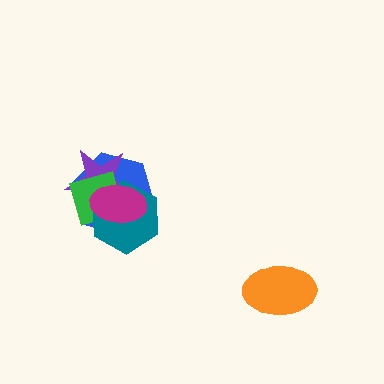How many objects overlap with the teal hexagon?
4 objects overlap with the teal hexagon.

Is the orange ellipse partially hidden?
No, no other shape covers it.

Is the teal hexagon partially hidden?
Yes, it is partially covered by another shape.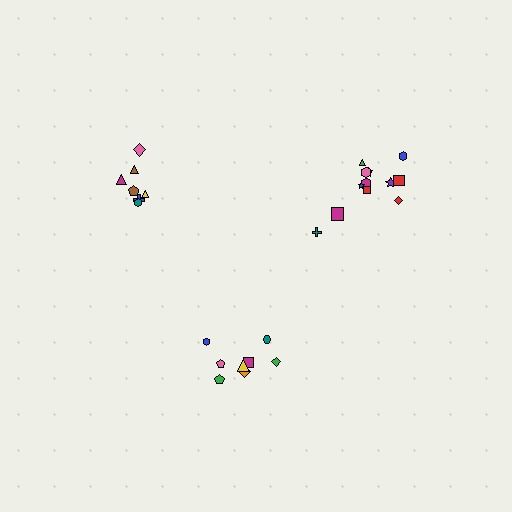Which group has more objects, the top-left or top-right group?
The top-right group.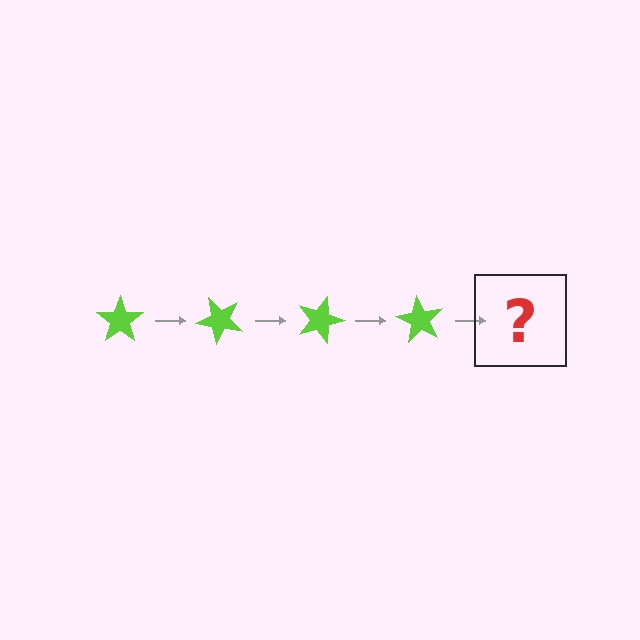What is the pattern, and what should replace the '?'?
The pattern is that the star rotates 45 degrees each step. The '?' should be a lime star rotated 180 degrees.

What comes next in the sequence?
The next element should be a lime star rotated 180 degrees.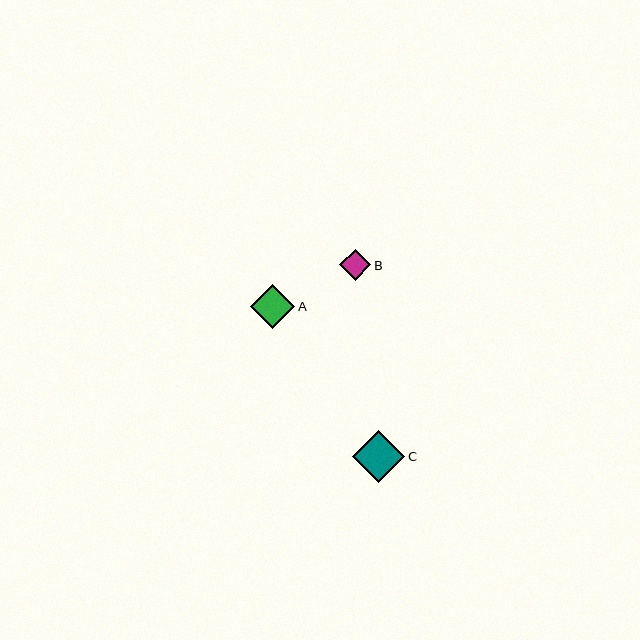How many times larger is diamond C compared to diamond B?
Diamond C is approximately 1.7 times the size of diamond B.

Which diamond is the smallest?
Diamond B is the smallest with a size of approximately 31 pixels.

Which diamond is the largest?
Diamond C is the largest with a size of approximately 52 pixels.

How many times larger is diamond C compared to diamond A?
Diamond C is approximately 1.2 times the size of diamond A.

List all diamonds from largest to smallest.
From largest to smallest: C, A, B.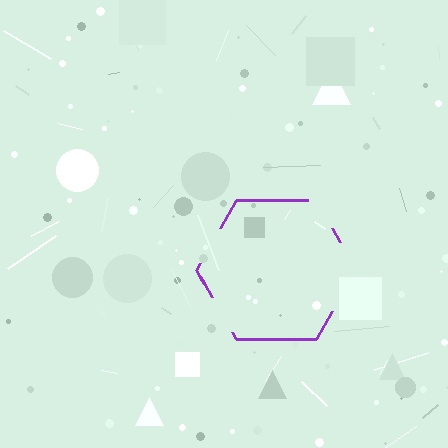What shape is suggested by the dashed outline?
The dashed outline suggests a hexagon.